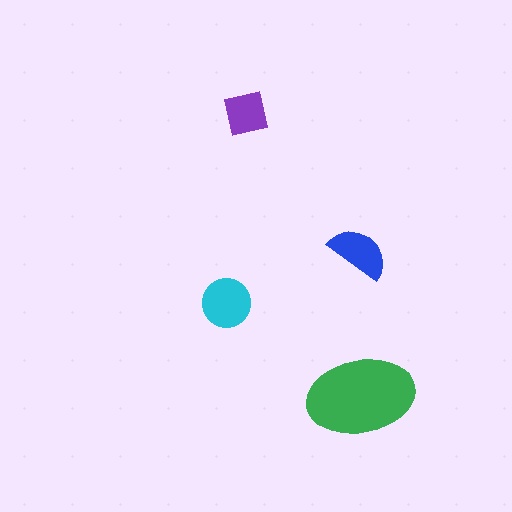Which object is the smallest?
The purple square.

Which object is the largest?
The green ellipse.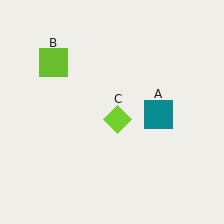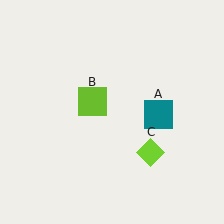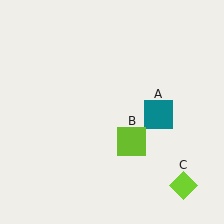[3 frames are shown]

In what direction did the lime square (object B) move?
The lime square (object B) moved down and to the right.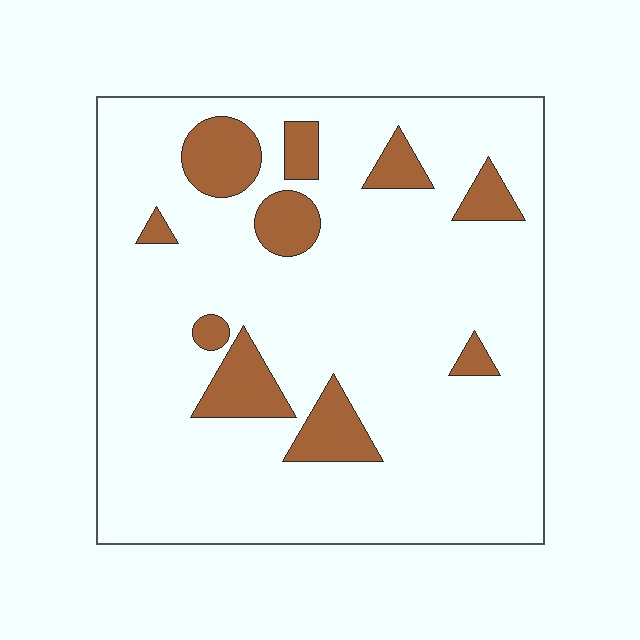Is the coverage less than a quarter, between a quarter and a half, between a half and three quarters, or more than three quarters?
Less than a quarter.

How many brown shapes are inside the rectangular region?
10.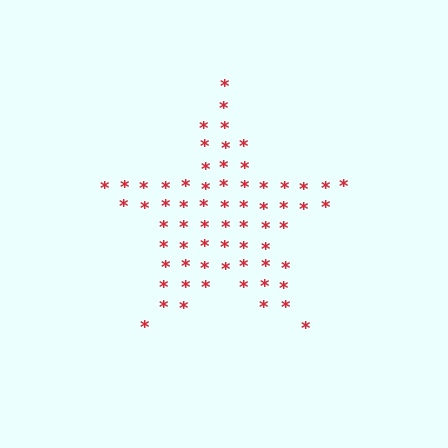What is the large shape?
The large shape is a star.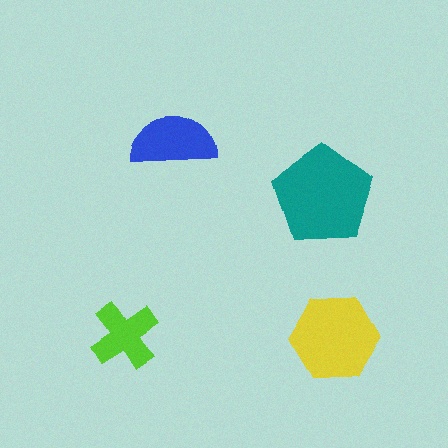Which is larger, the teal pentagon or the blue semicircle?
The teal pentagon.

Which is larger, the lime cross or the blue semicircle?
The blue semicircle.